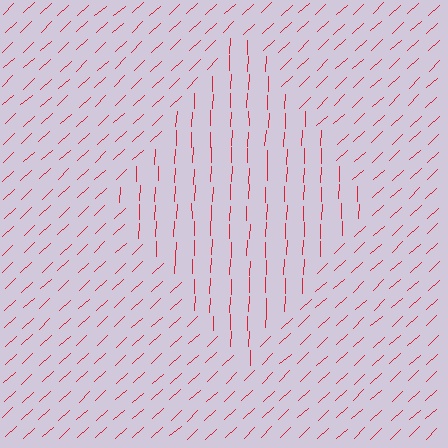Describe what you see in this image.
The image is filled with small red line segments. A diamond region in the image has lines oriented differently from the surrounding lines, creating a visible texture boundary.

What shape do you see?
I see a diamond.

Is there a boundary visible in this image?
Yes, there is a texture boundary formed by a change in line orientation.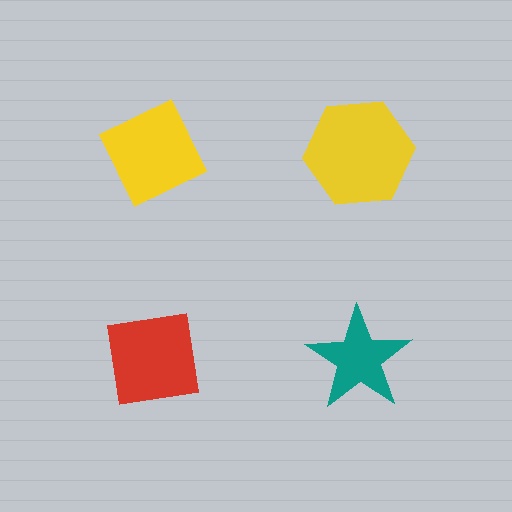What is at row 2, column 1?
A red square.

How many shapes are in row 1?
2 shapes.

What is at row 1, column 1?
A yellow diamond.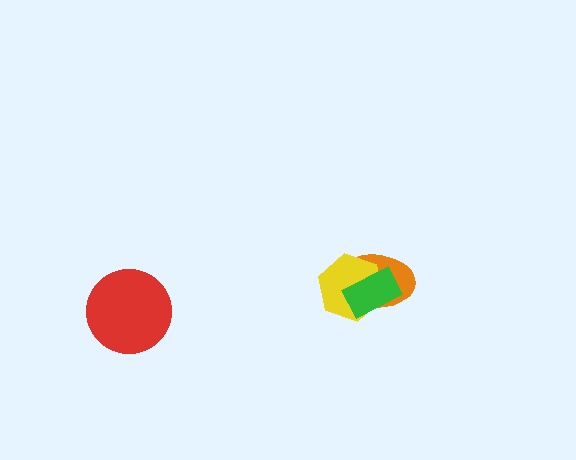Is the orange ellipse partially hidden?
Yes, it is partially covered by another shape.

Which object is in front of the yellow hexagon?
The green rectangle is in front of the yellow hexagon.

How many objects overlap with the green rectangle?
2 objects overlap with the green rectangle.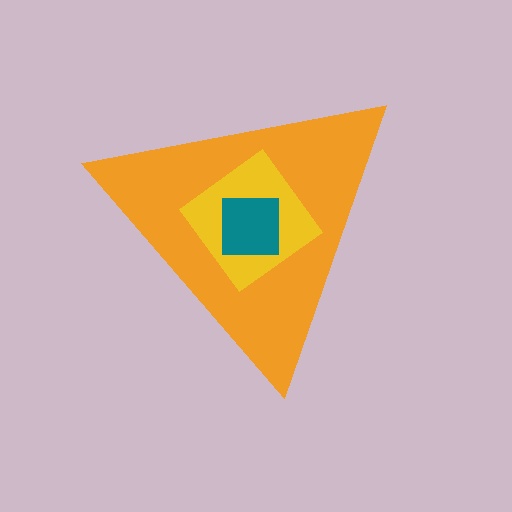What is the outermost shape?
The orange triangle.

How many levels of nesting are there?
3.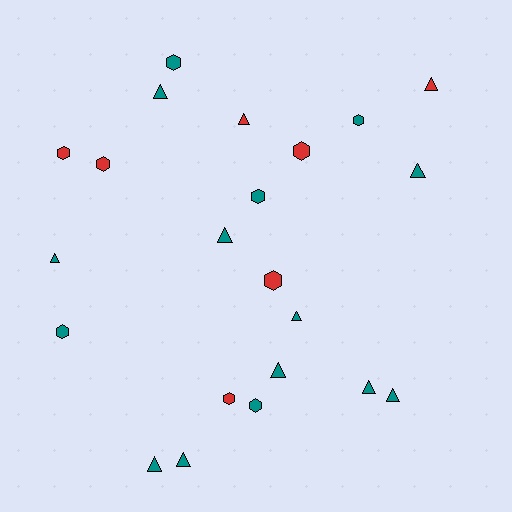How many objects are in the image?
There are 22 objects.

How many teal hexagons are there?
There are 5 teal hexagons.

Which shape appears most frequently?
Triangle, with 12 objects.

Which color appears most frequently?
Teal, with 15 objects.